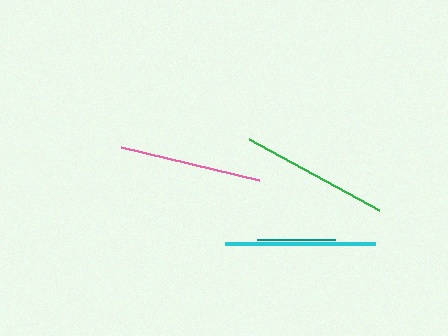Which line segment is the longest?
The cyan line is the longest at approximately 150 pixels.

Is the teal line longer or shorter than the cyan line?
The cyan line is longer than the teal line.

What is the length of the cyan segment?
The cyan segment is approximately 150 pixels long.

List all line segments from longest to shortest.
From longest to shortest: cyan, green, pink, teal.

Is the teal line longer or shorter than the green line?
The green line is longer than the teal line.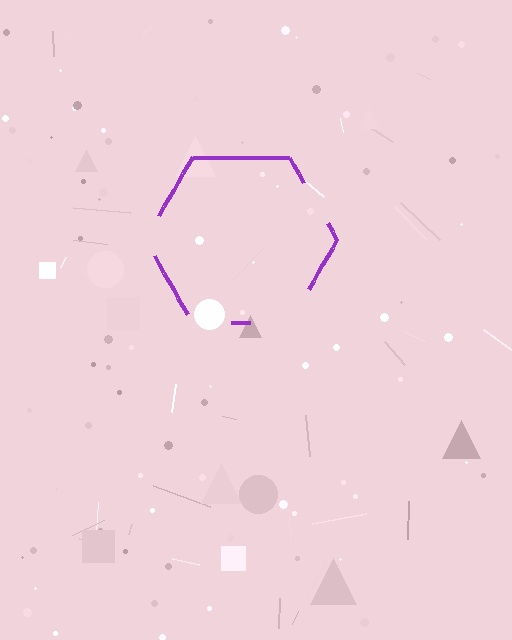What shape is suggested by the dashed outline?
The dashed outline suggests a hexagon.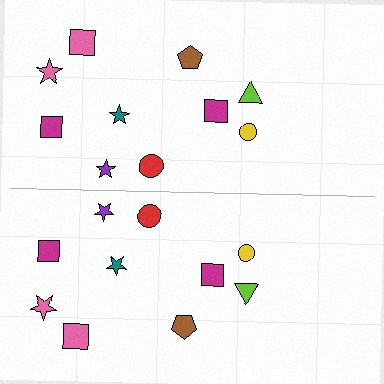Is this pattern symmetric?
Yes, this pattern has bilateral (reflection) symmetry.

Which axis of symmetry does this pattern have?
The pattern has a horizontal axis of symmetry running through the center of the image.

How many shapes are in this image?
There are 20 shapes in this image.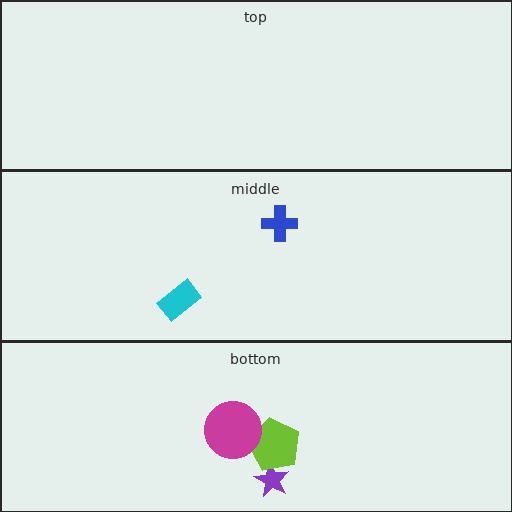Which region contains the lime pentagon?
The bottom region.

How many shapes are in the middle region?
2.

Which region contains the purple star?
The bottom region.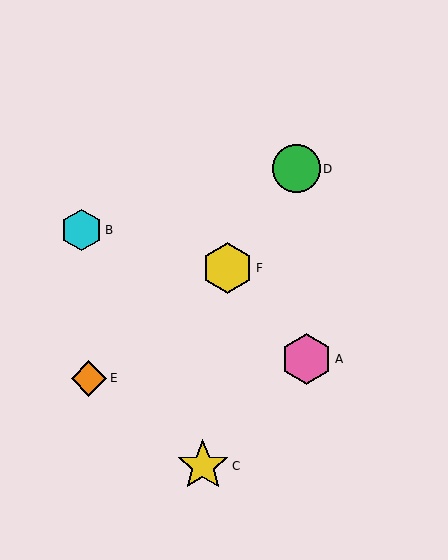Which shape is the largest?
The yellow star (labeled C) is the largest.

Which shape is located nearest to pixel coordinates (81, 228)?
The cyan hexagon (labeled B) at (82, 230) is nearest to that location.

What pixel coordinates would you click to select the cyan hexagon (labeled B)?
Click at (82, 230) to select the cyan hexagon B.